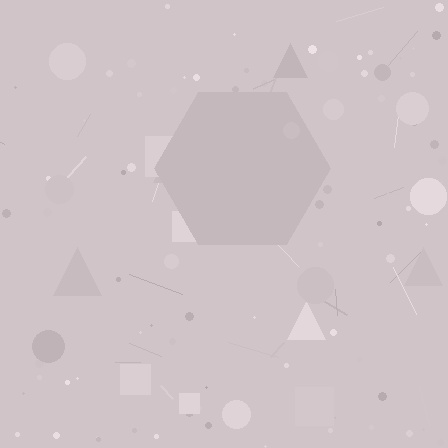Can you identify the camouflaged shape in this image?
The camouflaged shape is a hexagon.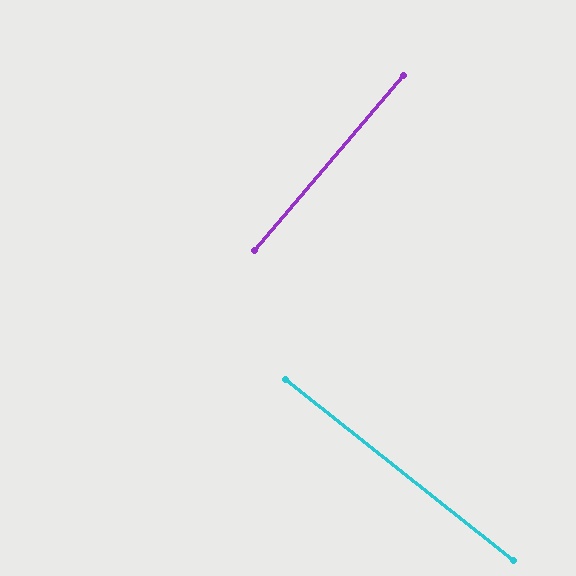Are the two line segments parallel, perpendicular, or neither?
Perpendicular — they meet at approximately 88°.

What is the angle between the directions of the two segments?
Approximately 88 degrees.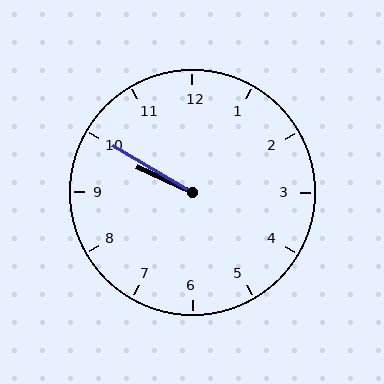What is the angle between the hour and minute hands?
Approximately 5 degrees.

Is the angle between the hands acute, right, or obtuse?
It is acute.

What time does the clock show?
9:50.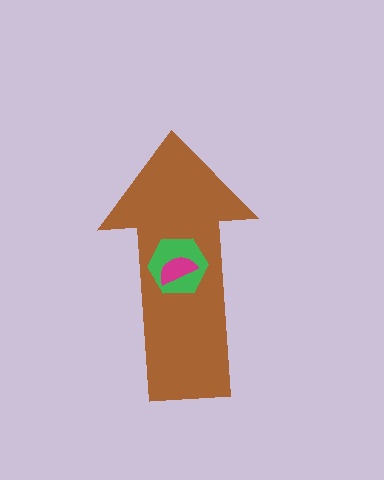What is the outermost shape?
The brown arrow.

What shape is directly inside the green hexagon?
The magenta semicircle.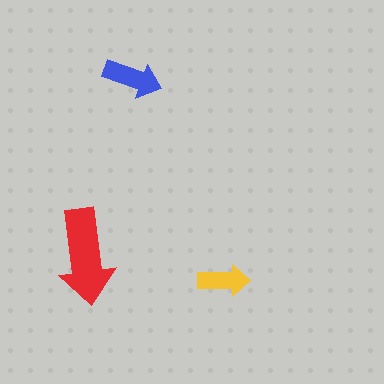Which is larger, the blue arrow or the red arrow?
The red one.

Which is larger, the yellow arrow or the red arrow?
The red one.